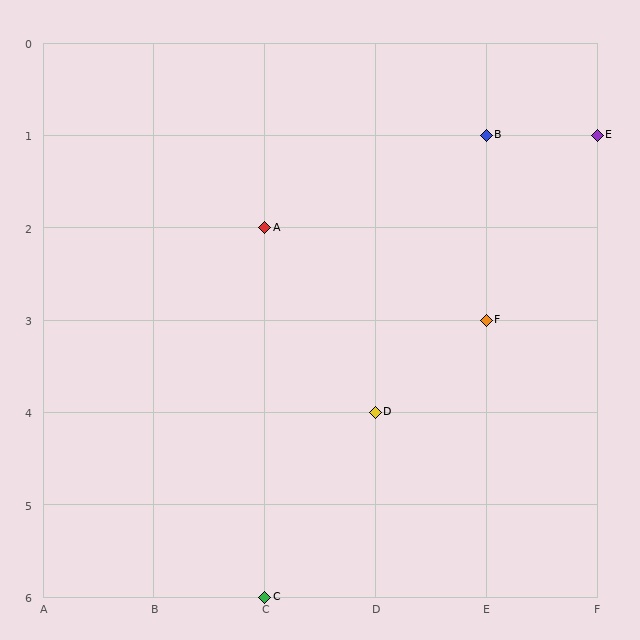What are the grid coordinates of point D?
Point D is at grid coordinates (D, 4).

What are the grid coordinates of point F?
Point F is at grid coordinates (E, 3).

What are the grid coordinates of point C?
Point C is at grid coordinates (C, 6).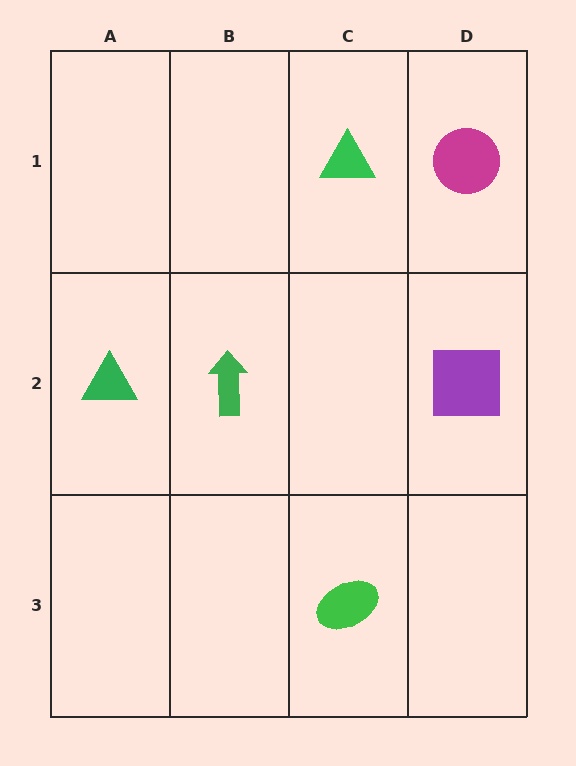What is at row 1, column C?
A green triangle.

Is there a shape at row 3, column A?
No, that cell is empty.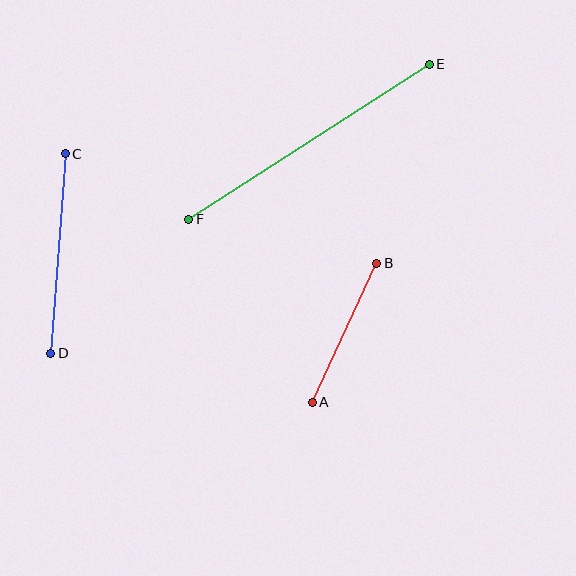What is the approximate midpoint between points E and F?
The midpoint is at approximately (309, 142) pixels.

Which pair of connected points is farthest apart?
Points E and F are farthest apart.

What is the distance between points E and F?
The distance is approximately 286 pixels.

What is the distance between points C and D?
The distance is approximately 200 pixels.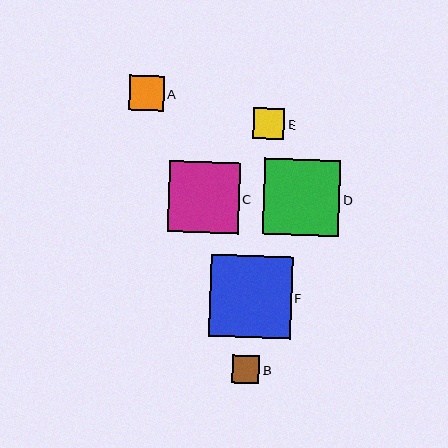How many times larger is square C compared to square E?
Square C is approximately 2.3 times the size of square E.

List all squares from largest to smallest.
From largest to smallest: F, D, C, A, E, B.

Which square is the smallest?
Square B is the smallest with a size of approximately 27 pixels.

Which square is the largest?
Square F is the largest with a size of approximately 82 pixels.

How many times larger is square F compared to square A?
Square F is approximately 2.4 times the size of square A.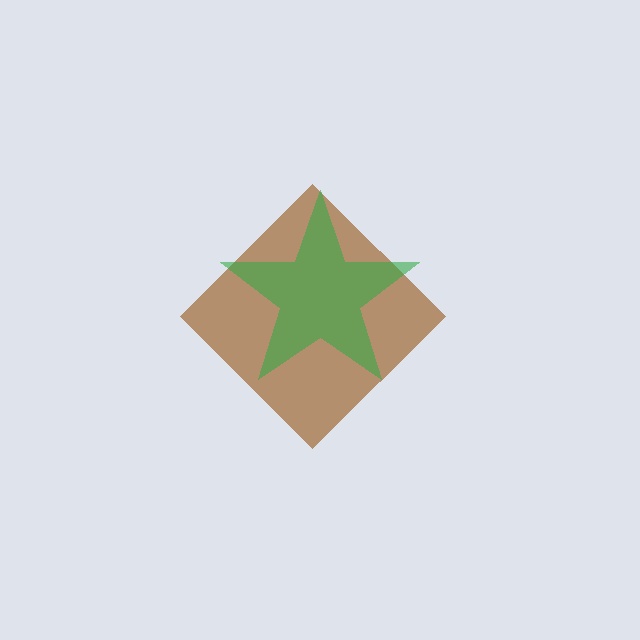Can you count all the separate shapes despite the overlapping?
Yes, there are 2 separate shapes.